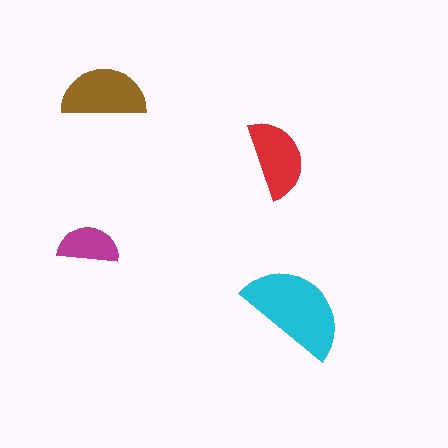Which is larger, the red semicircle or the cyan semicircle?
The cyan one.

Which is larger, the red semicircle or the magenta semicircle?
The red one.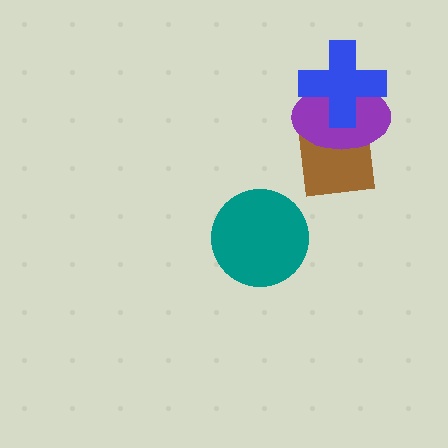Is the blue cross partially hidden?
No, no other shape covers it.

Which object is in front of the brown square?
The purple ellipse is in front of the brown square.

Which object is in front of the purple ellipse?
The blue cross is in front of the purple ellipse.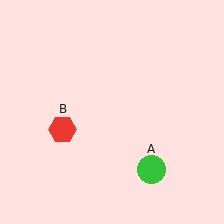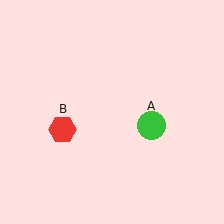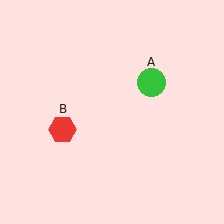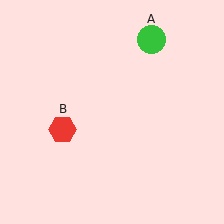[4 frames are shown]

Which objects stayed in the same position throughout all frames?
Red hexagon (object B) remained stationary.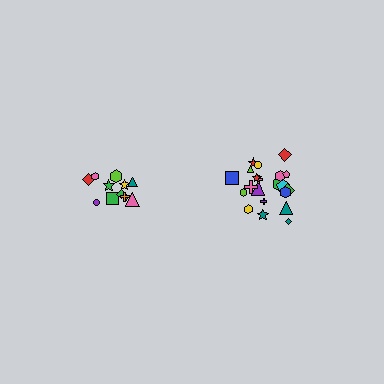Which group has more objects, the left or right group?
The right group.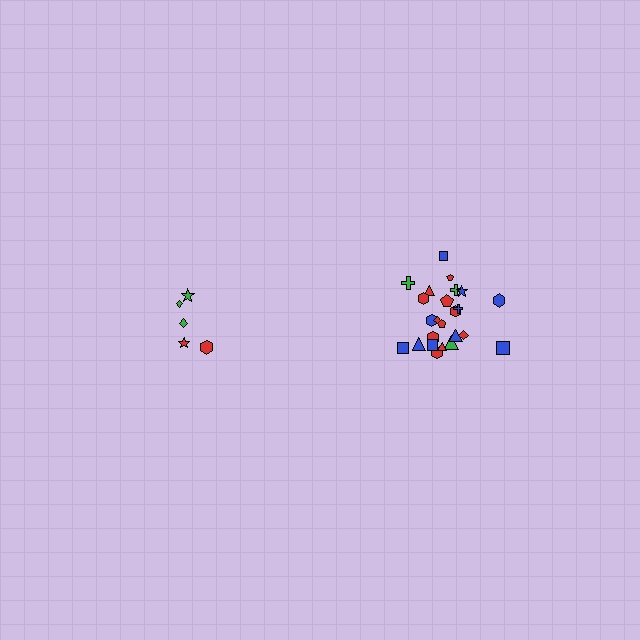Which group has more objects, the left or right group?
The right group.